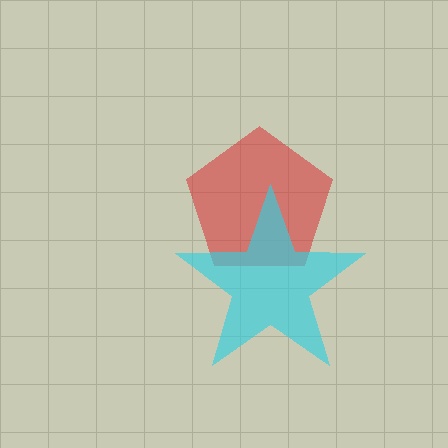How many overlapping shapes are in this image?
There are 2 overlapping shapes in the image.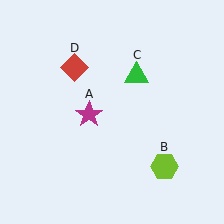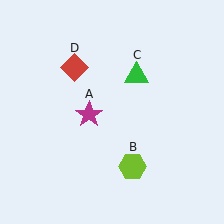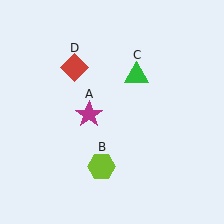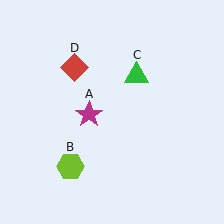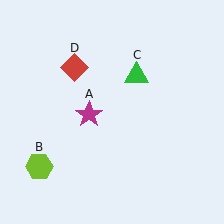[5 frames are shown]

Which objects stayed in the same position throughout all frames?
Magenta star (object A) and green triangle (object C) and red diamond (object D) remained stationary.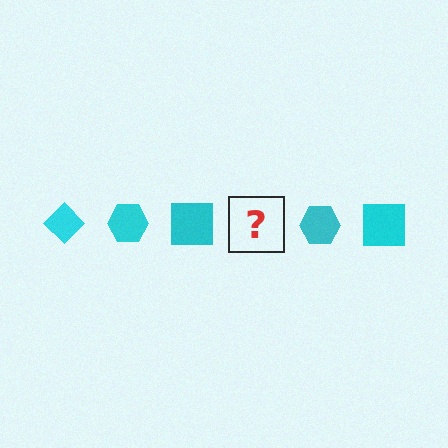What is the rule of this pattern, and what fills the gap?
The rule is that the pattern cycles through diamond, hexagon, square shapes in cyan. The gap should be filled with a cyan diamond.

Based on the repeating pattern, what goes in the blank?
The blank should be a cyan diamond.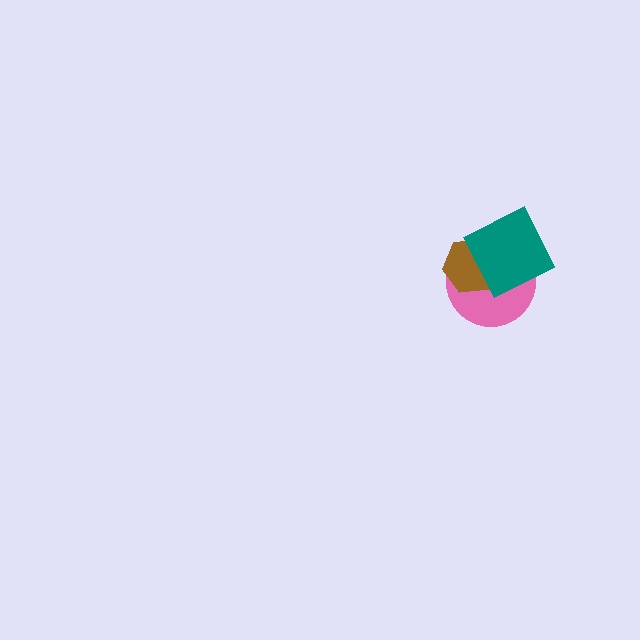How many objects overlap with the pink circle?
2 objects overlap with the pink circle.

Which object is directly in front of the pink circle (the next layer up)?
The brown hexagon is directly in front of the pink circle.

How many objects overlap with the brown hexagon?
2 objects overlap with the brown hexagon.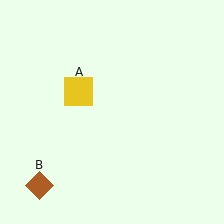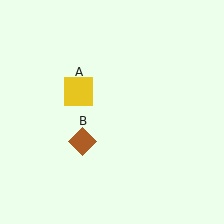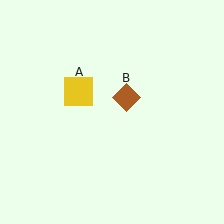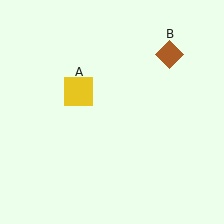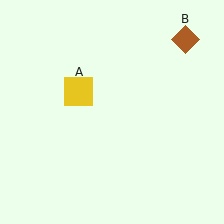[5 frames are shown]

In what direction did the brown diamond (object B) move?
The brown diamond (object B) moved up and to the right.